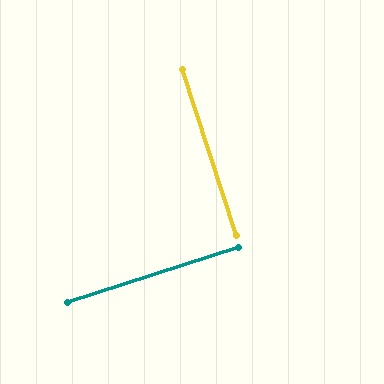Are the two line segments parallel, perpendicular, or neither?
Perpendicular — they meet at approximately 90°.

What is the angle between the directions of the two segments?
Approximately 90 degrees.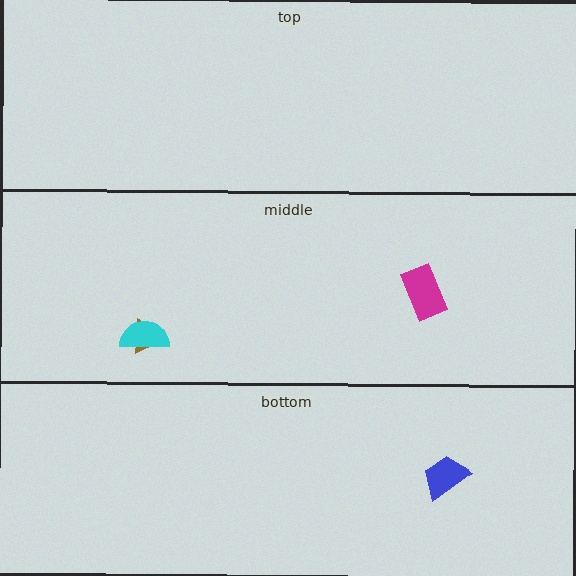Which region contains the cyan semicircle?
The middle region.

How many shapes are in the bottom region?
1.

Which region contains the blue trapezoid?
The bottom region.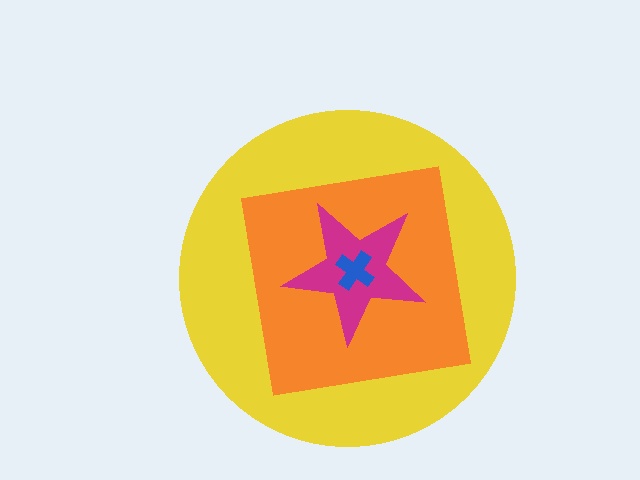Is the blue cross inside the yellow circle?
Yes.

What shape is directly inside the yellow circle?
The orange square.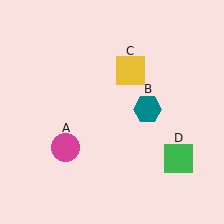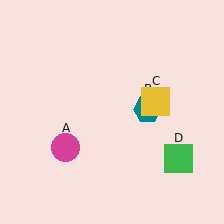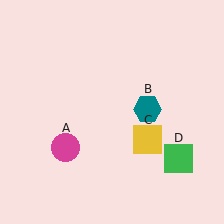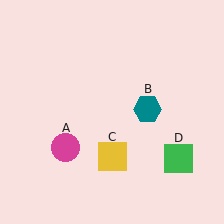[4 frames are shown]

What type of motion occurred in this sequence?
The yellow square (object C) rotated clockwise around the center of the scene.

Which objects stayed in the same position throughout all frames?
Magenta circle (object A) and teal hexagon (object B) and green square (object D) remained stationary.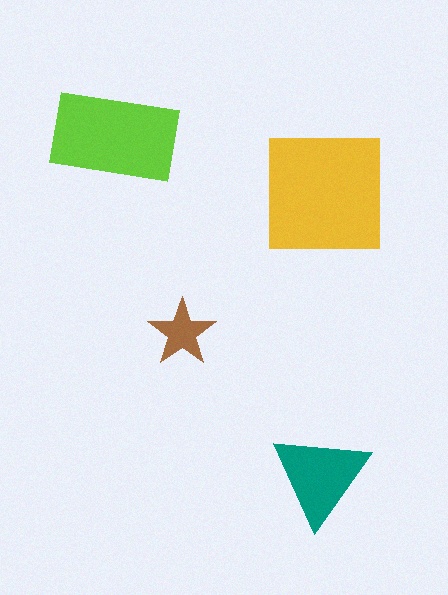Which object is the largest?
The yellow square.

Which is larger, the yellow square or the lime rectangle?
The yellow square.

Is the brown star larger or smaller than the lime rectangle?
Smaller.